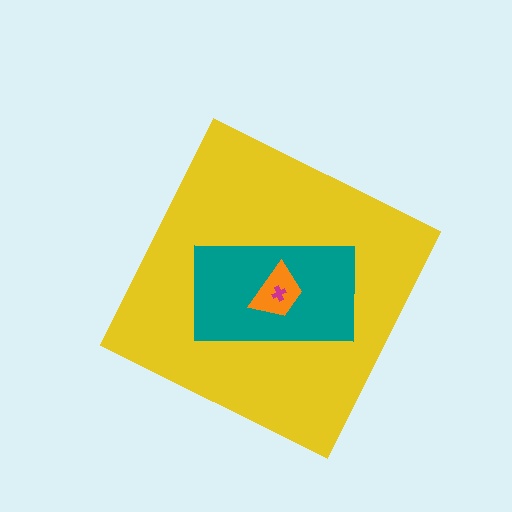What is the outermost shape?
The yellow diamond.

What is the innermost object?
The magenta cross.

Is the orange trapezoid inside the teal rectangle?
Yes.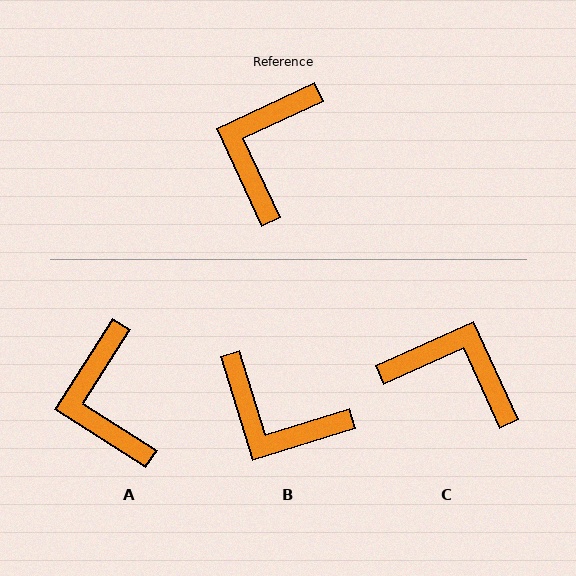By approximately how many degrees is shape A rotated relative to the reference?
Approximately 33 degrees counter-clockwise.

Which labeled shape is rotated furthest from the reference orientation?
C, about 90 degrees away.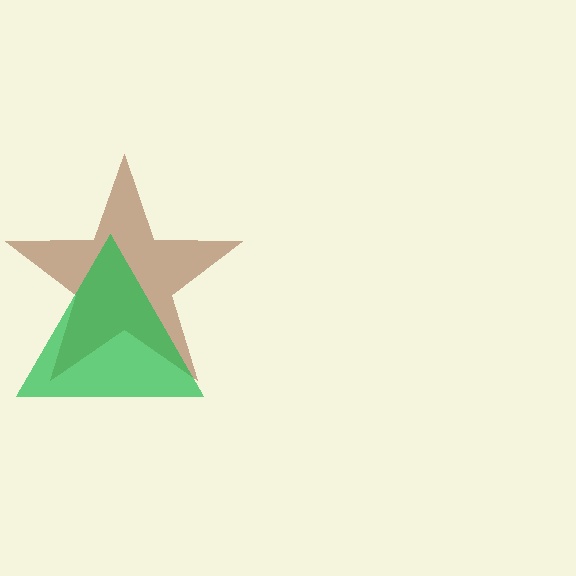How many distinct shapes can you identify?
There are 2 distinct shapes: a brown star, a green triangle.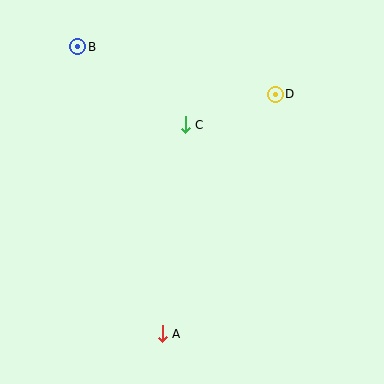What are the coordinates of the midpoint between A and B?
The midpoint between A and B is at (120, 190).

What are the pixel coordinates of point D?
Point D is at (275, 94).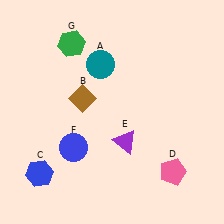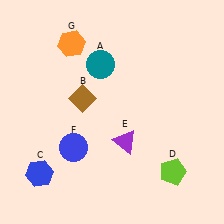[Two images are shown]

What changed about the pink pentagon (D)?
In Image 1, D is pink. In Image 2, it changed to lime.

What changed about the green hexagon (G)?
In Image 1, G is green. In Image 2, it changed to orange.